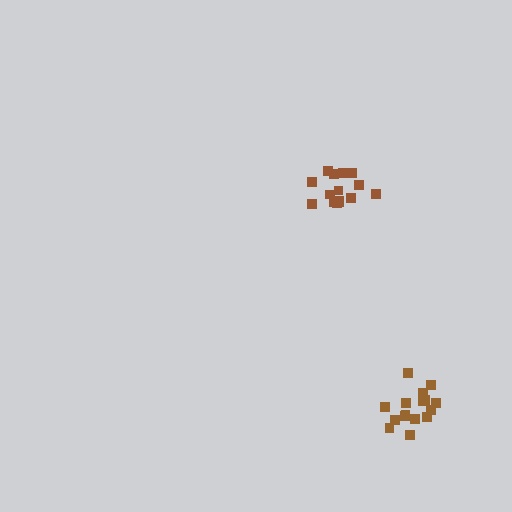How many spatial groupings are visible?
There are 2 spatial groupings.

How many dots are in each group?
Group 1: 15 dots, Group 2: 16 dots (31 total).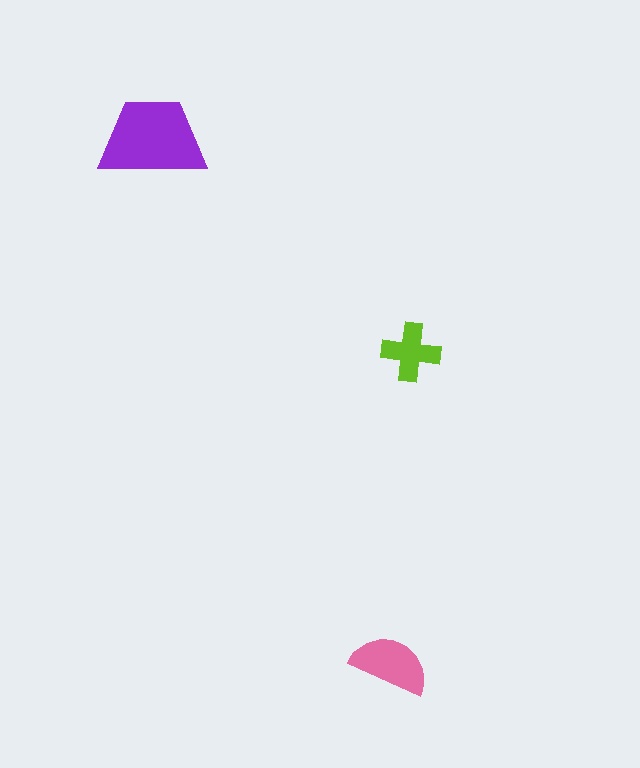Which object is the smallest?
The lime cross.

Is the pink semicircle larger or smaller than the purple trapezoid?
Smaller.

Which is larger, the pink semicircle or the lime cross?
The pink semicircle.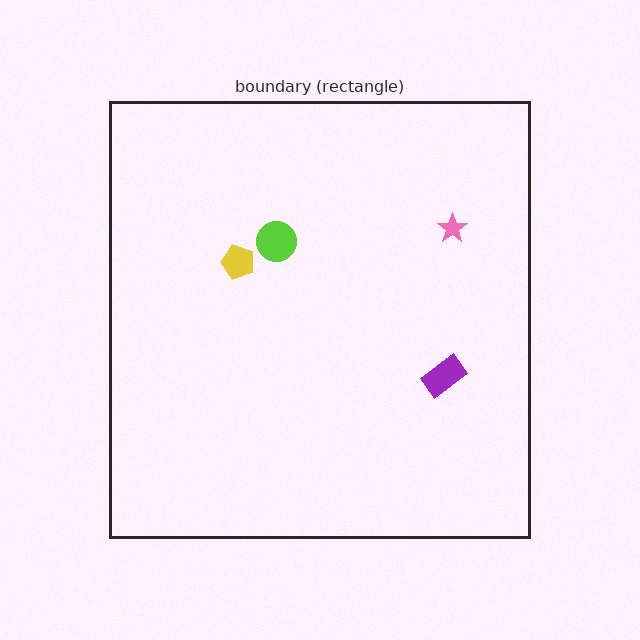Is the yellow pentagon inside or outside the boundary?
Inside.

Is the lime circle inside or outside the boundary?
Inside.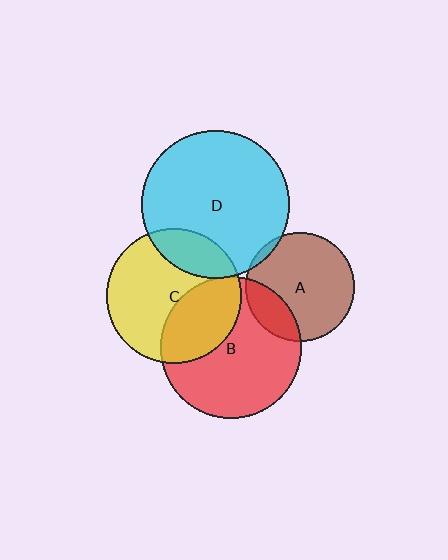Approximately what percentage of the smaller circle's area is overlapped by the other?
Approximately 20%.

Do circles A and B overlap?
Yes.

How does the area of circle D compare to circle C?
Approximately 1.2 times.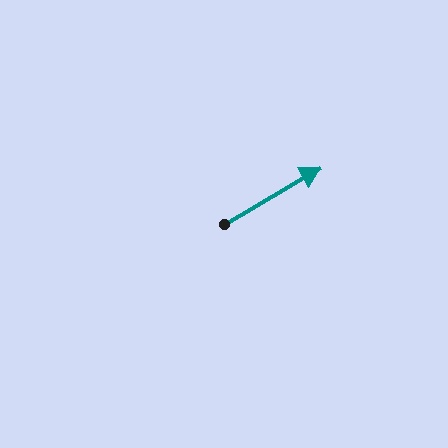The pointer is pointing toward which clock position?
Roughly 2 o'clock.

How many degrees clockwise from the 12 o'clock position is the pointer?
Approximately 59 degrees.